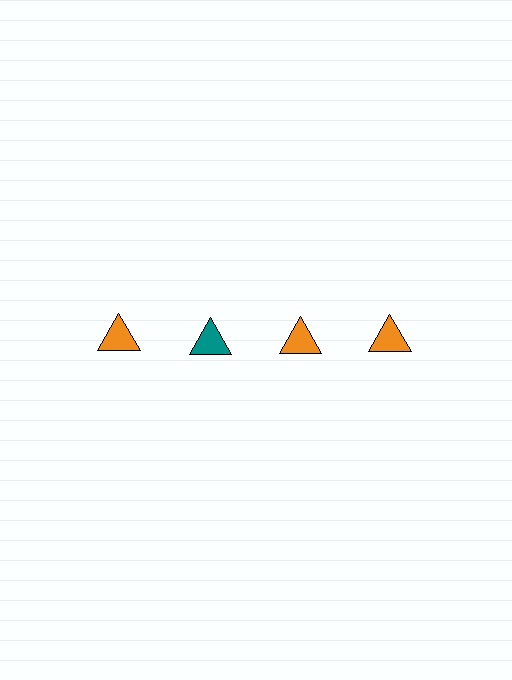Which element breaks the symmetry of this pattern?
The teal triangle in the top row, second from left column breaks the symmetry. All other shapes are orange triangles.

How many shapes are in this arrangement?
There are 4 shapes arranged in a grid pattern.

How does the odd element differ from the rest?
It has a different color: teal instead of orange.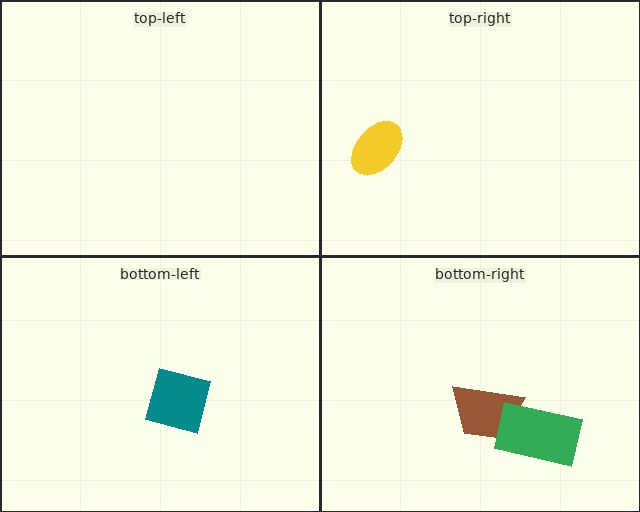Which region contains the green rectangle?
The bottom-right region.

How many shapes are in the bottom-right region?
2.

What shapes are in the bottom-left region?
The teal square.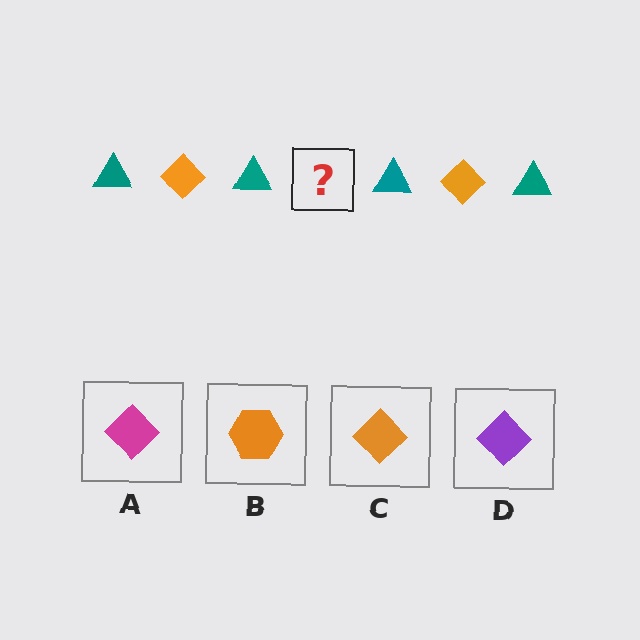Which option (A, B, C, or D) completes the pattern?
C.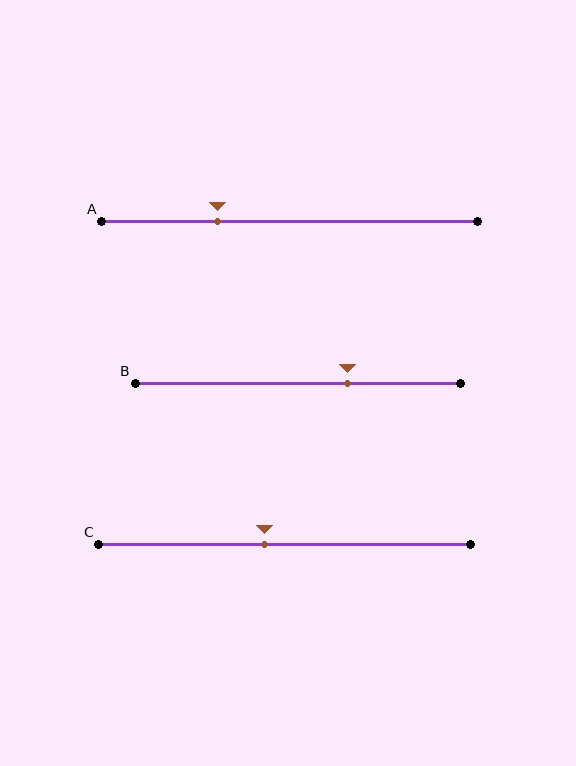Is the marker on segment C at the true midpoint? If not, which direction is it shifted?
No, the marker on segment C is shifted to the left by about 5% of the segment length.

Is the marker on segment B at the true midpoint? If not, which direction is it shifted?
No, the marker on segment B is shifted to the right by about 15% of the segment length.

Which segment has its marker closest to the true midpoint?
Segment C has its marker closest to the true midpoint.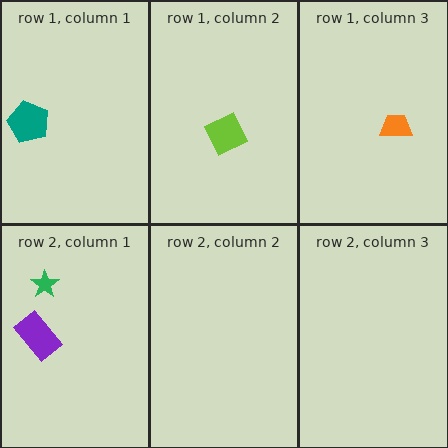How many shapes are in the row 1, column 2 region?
1.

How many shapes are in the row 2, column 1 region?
2.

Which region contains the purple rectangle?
The row 2, column 1 region.